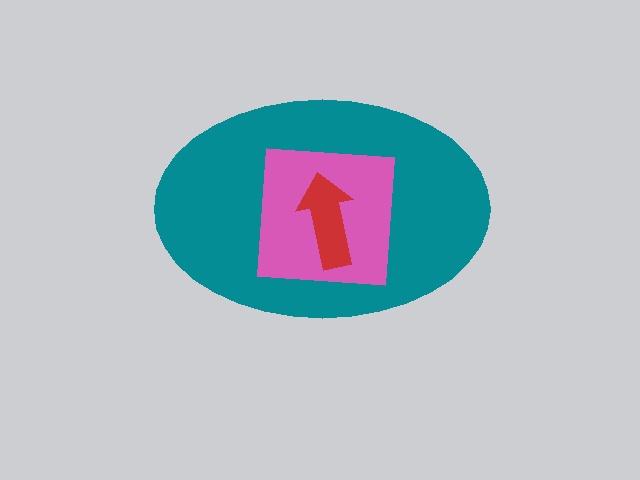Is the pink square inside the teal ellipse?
Yes.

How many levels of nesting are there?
3.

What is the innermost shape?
The red arrow.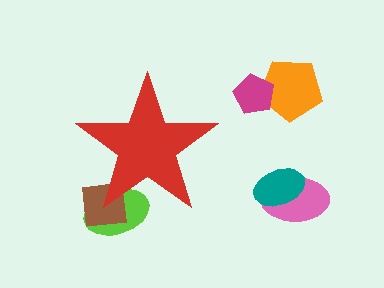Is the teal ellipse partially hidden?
No, the teal ellipse is fully visible.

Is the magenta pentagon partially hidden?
No, the magenta pentagon is fully visible.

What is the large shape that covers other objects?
A red star.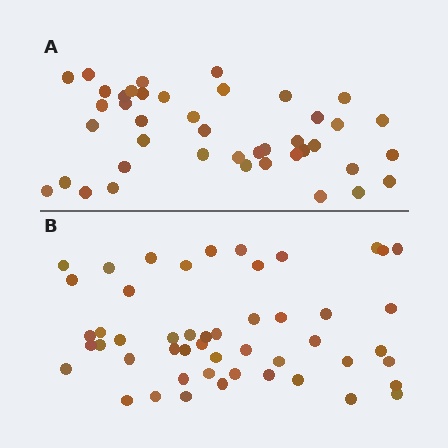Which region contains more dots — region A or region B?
Region B (the bottom region) has more dots.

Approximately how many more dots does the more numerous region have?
Region B has roughly 8 or so more dots than region A.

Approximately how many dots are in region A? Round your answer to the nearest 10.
About 40 dots. (The exact count is 42, which rounds to 40.)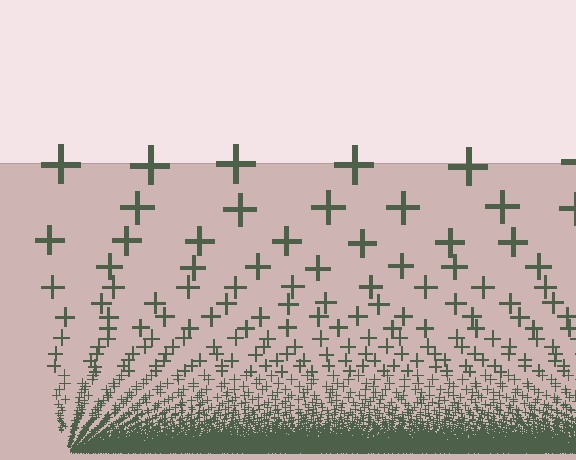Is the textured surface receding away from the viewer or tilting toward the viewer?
The surface appears to tilt toward the viewer. Texture elements get larger and sparser toward the top.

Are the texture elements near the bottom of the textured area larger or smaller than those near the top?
Smaller. The gradient is inverted — elements near the bottom are smaller and denser.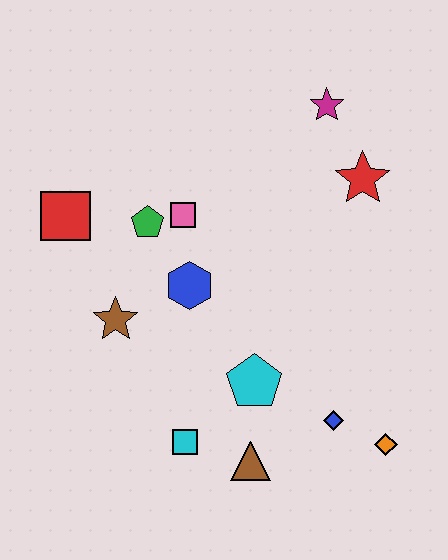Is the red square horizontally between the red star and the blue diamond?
No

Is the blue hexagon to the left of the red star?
Yes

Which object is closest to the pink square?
The green pentagon is closest to the pink square.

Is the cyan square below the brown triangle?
No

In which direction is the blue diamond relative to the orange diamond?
The blue diamond is to the left of the orange diamond.